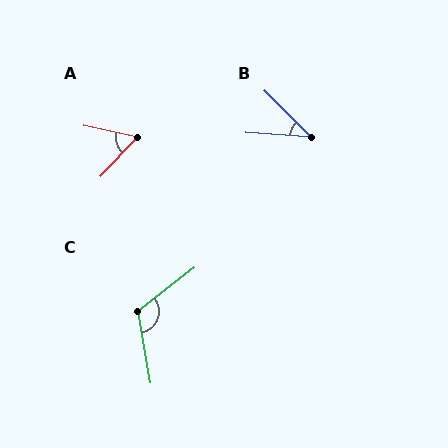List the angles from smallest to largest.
B (41°), A (59°), C (117°).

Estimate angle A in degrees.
Approximately 59 degrees.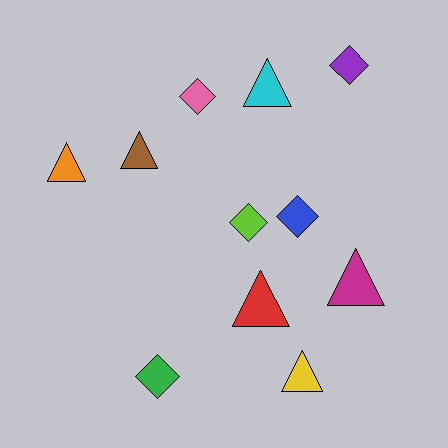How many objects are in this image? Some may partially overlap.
There are 11 objects.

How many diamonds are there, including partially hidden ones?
There are 5 diamonds.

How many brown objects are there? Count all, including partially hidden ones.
There is 1 brown object.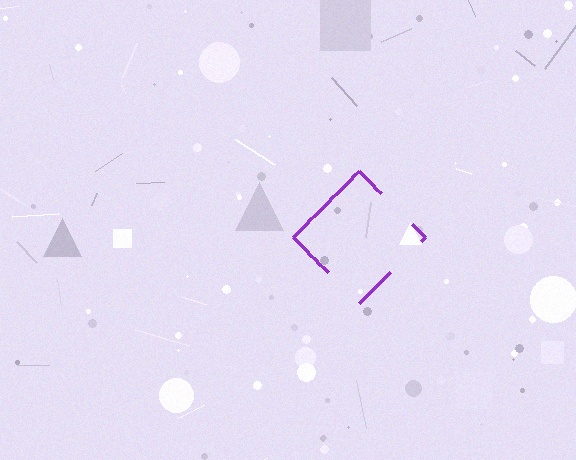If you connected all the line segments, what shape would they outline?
They would outline a diamond.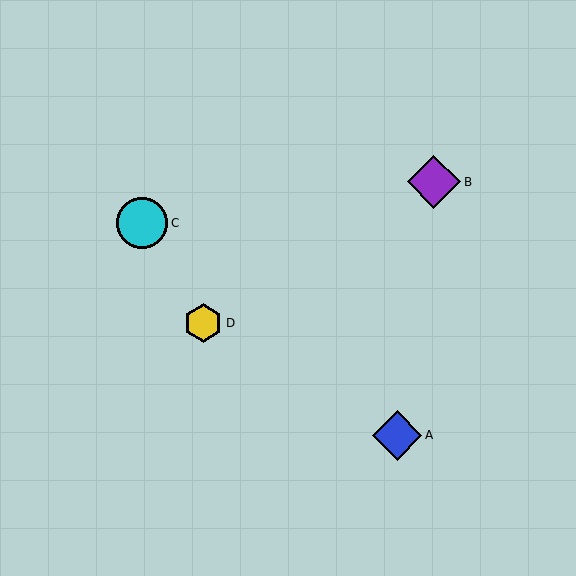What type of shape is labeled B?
Shape B is a purple diamond.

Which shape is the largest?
The purple diamond (labeled B) is the largest.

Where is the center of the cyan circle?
The center of the cyan circle is at (142, 223).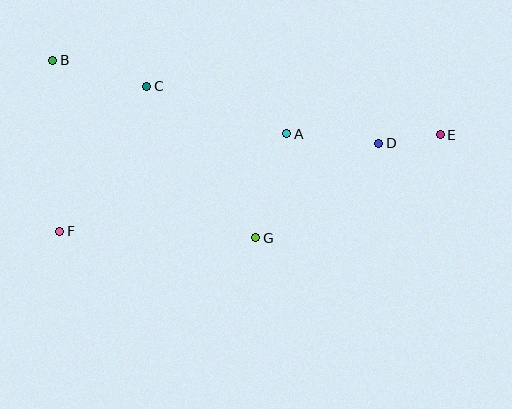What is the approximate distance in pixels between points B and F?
The distance between B and F is approximately 171 pixels.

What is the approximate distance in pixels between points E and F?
The distance between E and F is approximately 393 pixels.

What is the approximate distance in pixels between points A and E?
The distance between A and E is approximately 154 pixels.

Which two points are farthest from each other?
Points B and E are farthest from each other.